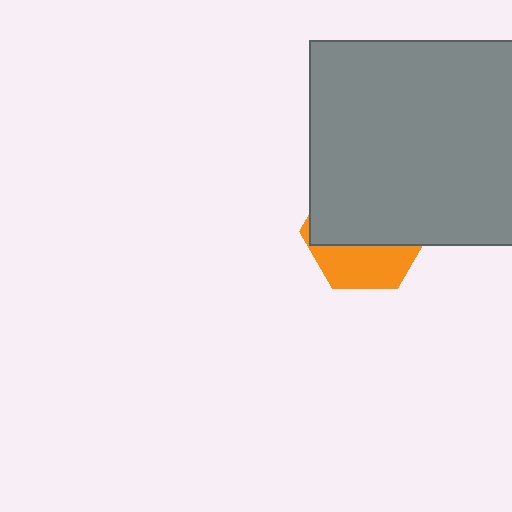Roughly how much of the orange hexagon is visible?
A small part of it is visible (roughly 36%).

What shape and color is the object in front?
The object in front is a gray rectangle.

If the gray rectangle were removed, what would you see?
You would see the complete orange hexagon.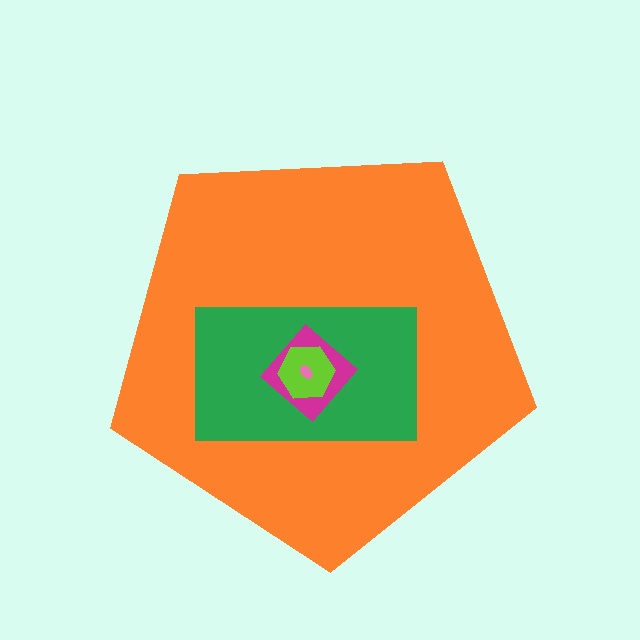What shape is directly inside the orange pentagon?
The green rectangle.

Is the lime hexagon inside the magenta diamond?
Yes.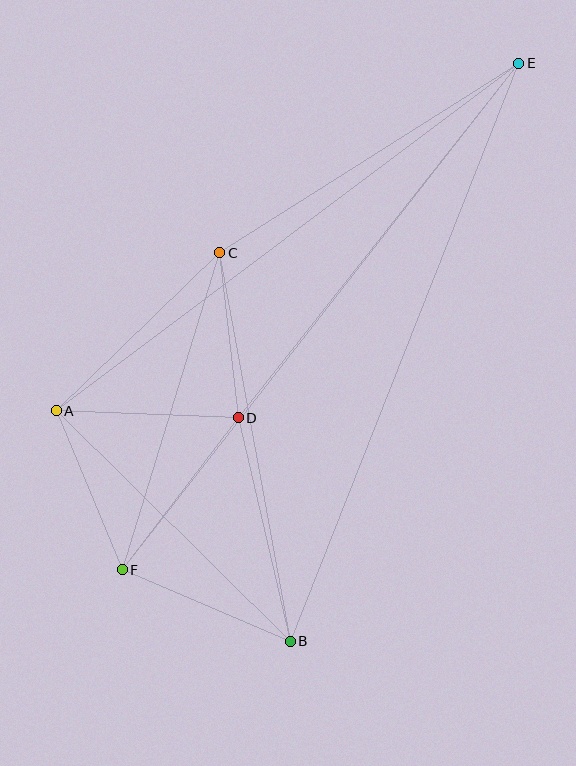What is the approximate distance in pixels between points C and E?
The distance between C and E is approximately 354 pixels.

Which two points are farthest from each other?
Points E and F are farthest from each other.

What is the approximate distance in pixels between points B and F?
The distance between B and F is approximately 183 pixels.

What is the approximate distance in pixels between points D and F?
The distance between D and F is approximately 191 pixels.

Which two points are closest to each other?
Points C and D are closest to each other.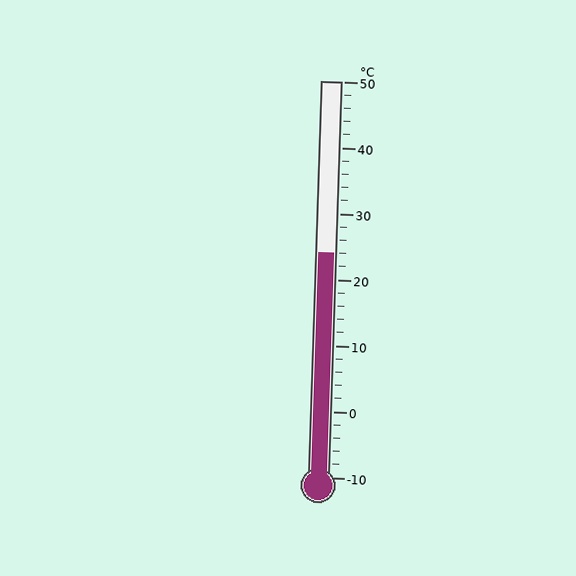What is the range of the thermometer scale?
The thermometer scale ranges from -10°C to 50°C.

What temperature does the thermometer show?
The thermometer shows approximately 24°C.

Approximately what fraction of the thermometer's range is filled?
The thermometer is filled to approximately 55% of its range.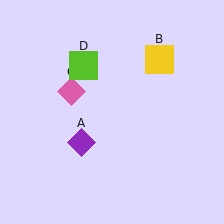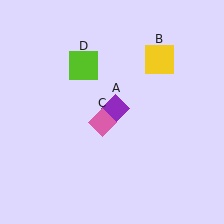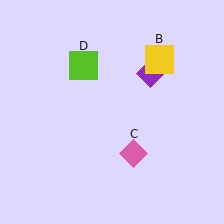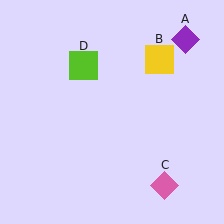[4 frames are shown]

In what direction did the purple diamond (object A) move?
The purple diamond (object A) moved up and to the right.